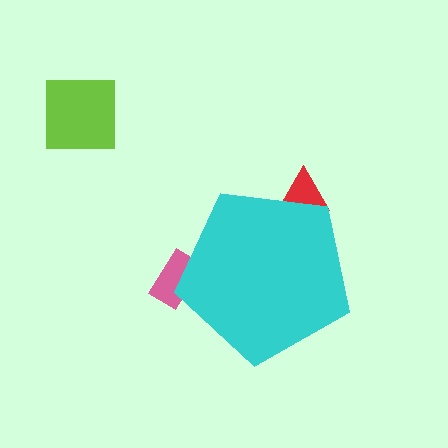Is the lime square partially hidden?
No, the lime square is fully visible.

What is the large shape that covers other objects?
A cyan pentagon.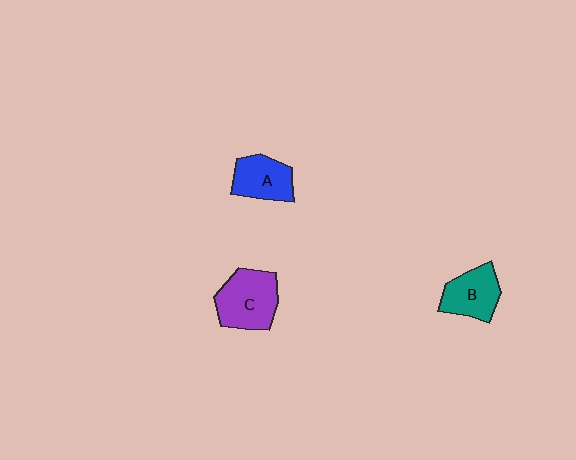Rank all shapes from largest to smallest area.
From largest to smallest: C (purple), B (teal), A (blue).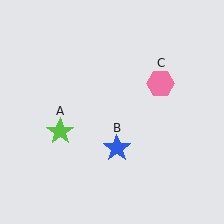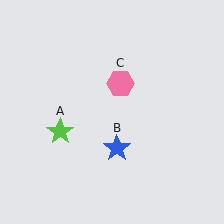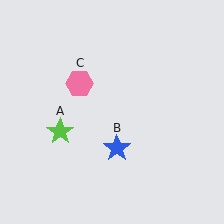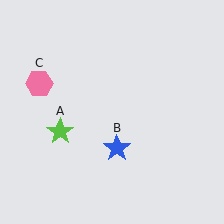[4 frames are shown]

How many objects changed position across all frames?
1 object changed position: pink hexagon (object C).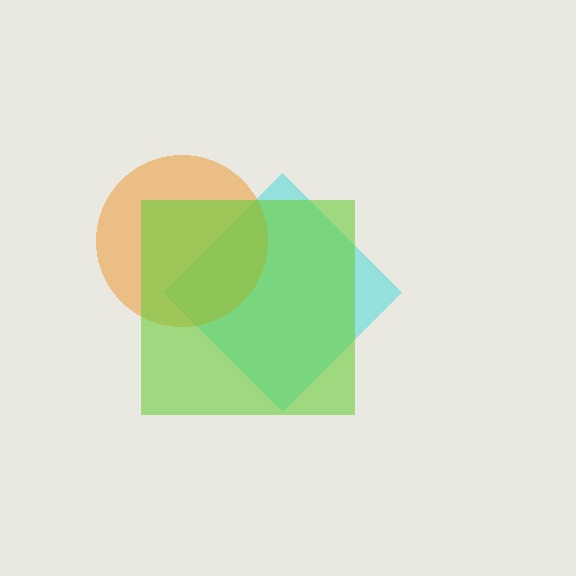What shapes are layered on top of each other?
The layered shapes are: a cyan diamond, an orange circle, a lime square.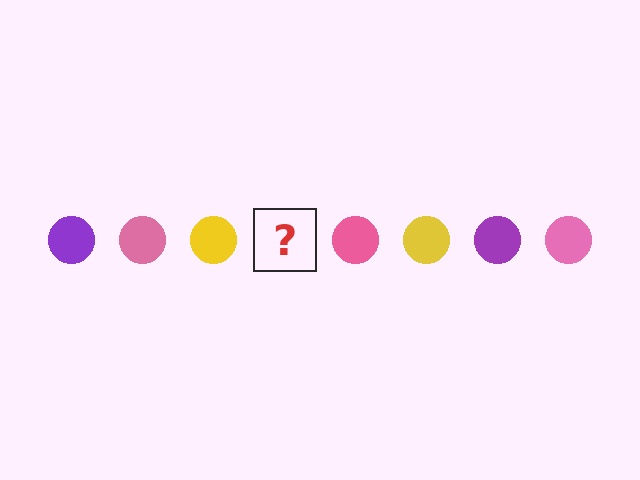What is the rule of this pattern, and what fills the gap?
The rule is that the pattern cycles through purple, pink, yellow circles. The gap should be filled with a purple circle.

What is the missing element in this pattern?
The missing element is a purple circle.